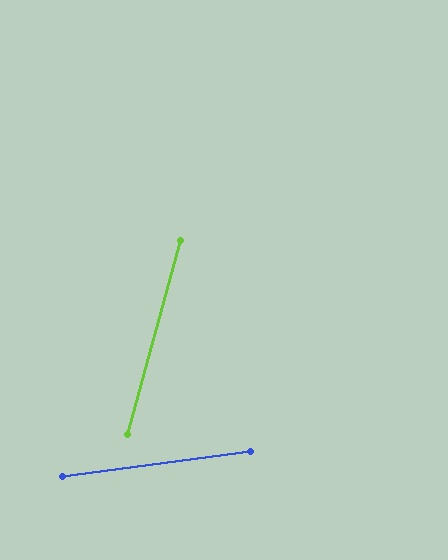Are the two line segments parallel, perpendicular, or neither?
Neither parallel nor perpendicular — they differ by about 67°.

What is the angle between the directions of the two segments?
Approximately 67 degrees.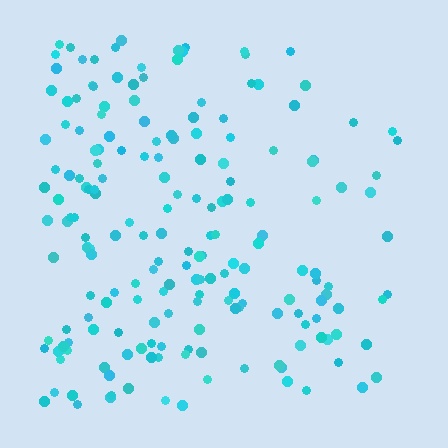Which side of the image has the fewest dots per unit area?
The right.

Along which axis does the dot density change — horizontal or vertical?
Horizontal.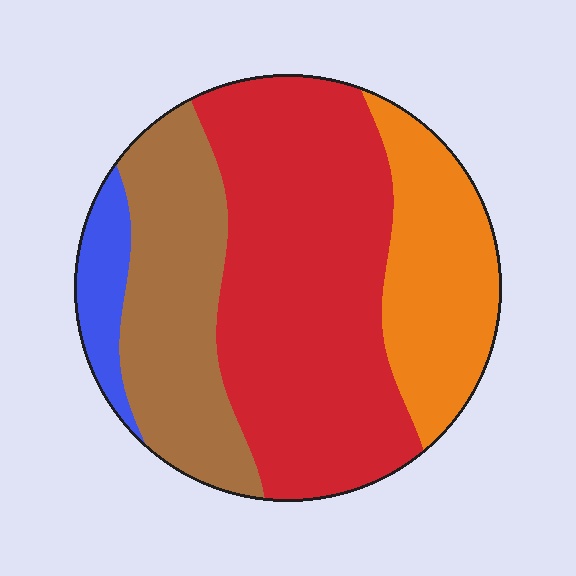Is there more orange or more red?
Red.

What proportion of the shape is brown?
Brown takes up about one quarter (1/4) of the shape.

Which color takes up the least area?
Blue, at roughly 5%.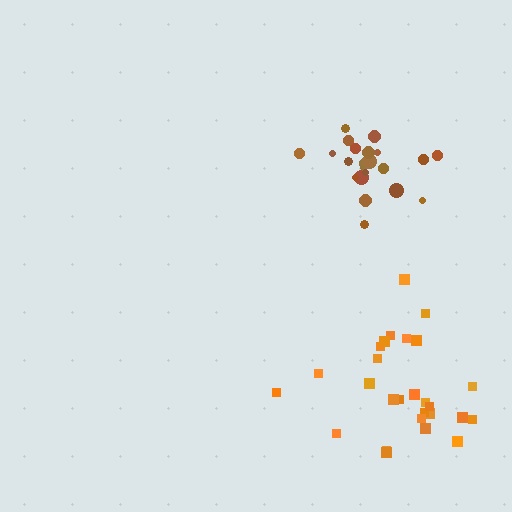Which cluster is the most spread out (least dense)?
Orange.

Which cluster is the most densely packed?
Brown.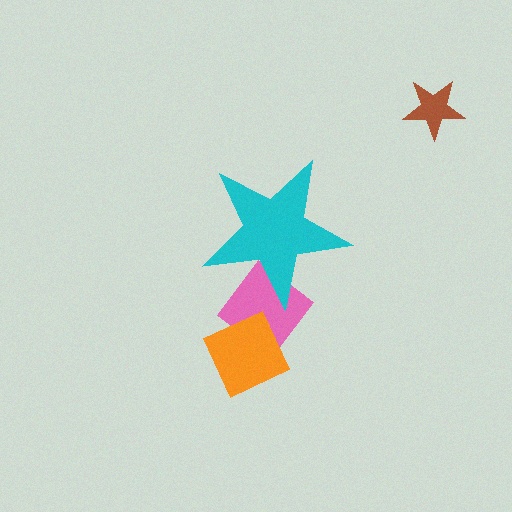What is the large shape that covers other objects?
A cyan star.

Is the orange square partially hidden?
No, the orange square is fully visible.